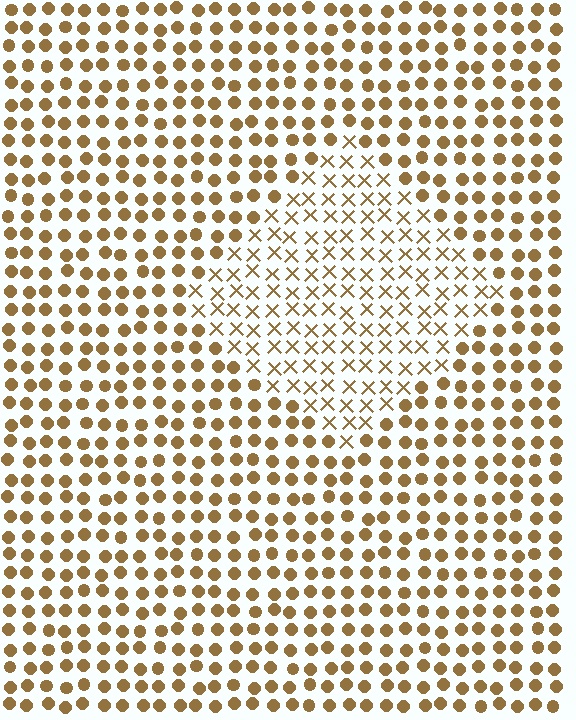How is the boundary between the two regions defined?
The boundary is defined by a change in element shape: X marks inside vs. circles outside. All elements share the same color and spacing.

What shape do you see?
I see a diamond.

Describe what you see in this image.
The image is filled with small brown elements arranged in a uniform grid. A diamond-shaped region contains X marks, while the surrounding area contains circles. The boundary is defined purely by the change in element shape.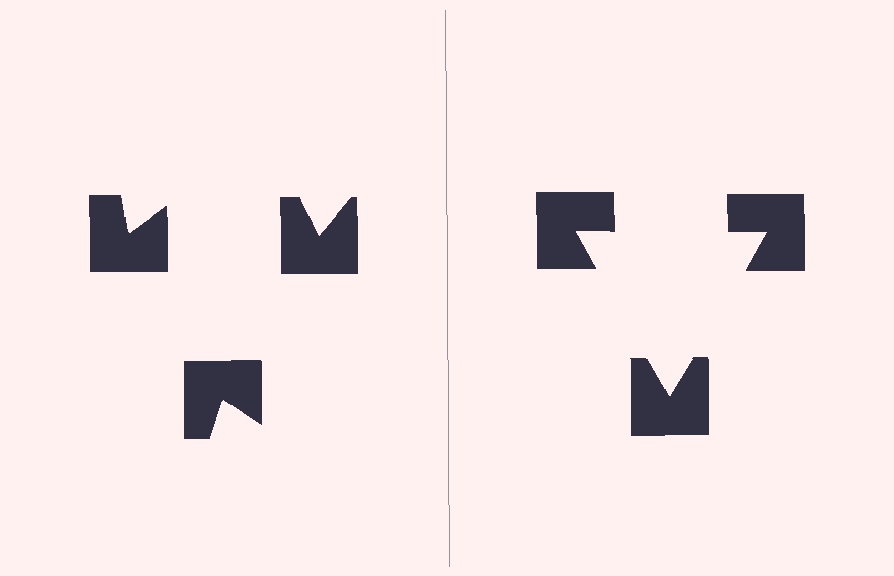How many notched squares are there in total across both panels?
6 — 3 on each side.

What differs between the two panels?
The notched squares are positioned identically on both sides; only the wedge orientations differ. On the right they align to a triangle; on the left they are misaligned.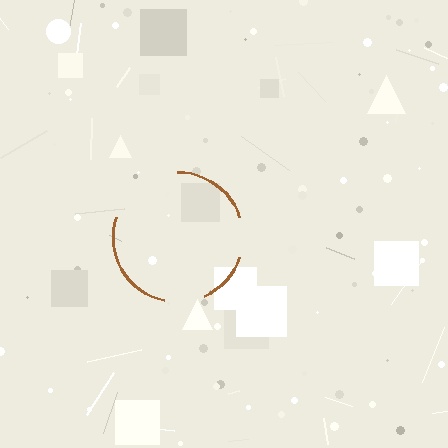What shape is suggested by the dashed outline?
The dashed outline suggests a circle.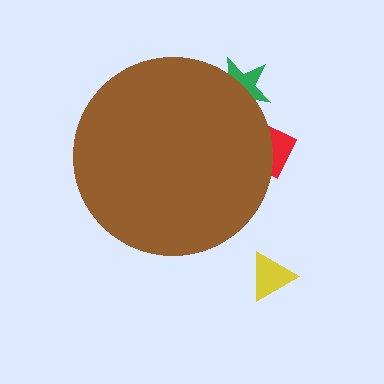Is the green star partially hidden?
Yes, the green star is partially hidden behind the brown circle.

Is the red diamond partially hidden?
Yes, the red diamond is partially hidden behind the brown circle.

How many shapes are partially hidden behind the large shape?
2 shapes are partially hidden.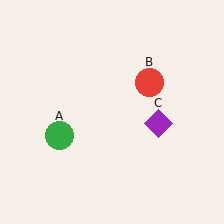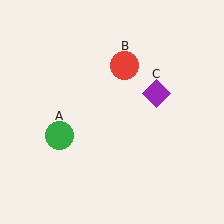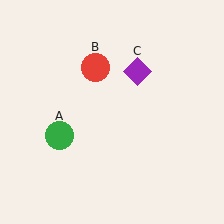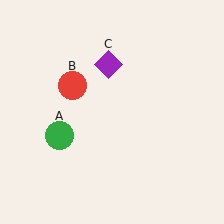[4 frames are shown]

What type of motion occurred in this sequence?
The red circle (object B), purple diamond (object C) rotated counterclockwise around the center of the scene.